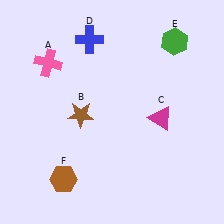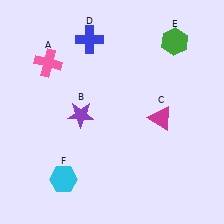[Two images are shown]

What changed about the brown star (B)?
In Image 1, B is brown. In Image 2, it changed to purple.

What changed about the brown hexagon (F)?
In Image 1, F is brown. In Image 2, it changed to cyan.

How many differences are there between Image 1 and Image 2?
There are 2 differences between the two images.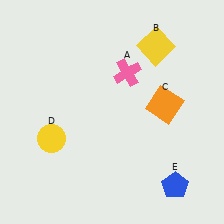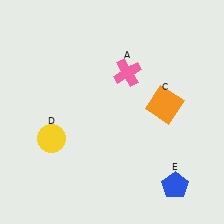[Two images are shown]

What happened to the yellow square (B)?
The yellow square (B) was removed in Image 2. It was in the top-right area of Image 1.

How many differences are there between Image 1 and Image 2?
There is 1 difference between the two images.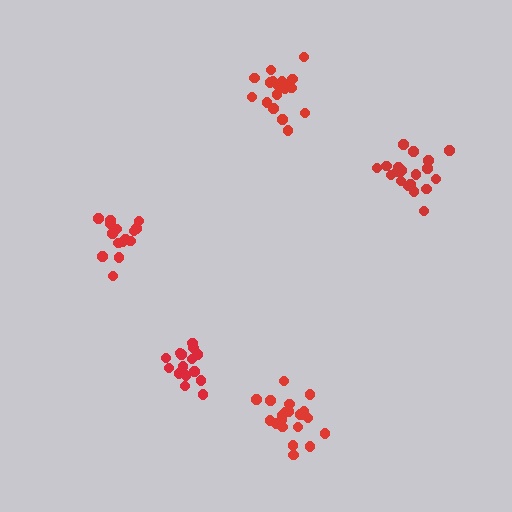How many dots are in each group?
Group 1: 21 dots, Group 2: 15 dots, Group 3: 18 dots, Group 4: 15 dots, Group 5: 20 dots (89 total).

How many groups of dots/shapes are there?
There are 5 groups.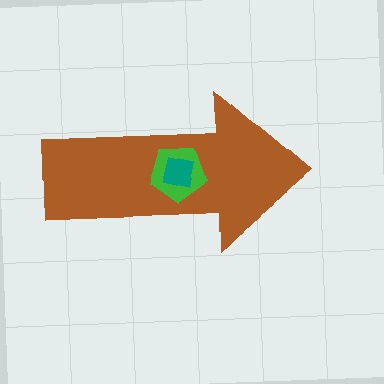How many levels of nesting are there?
3.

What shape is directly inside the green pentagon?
The teal square.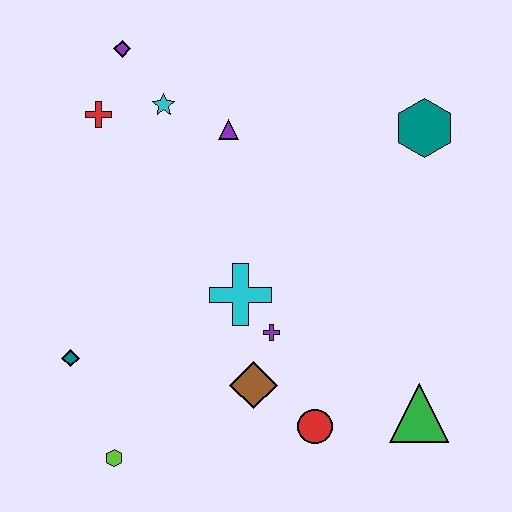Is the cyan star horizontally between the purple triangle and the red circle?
No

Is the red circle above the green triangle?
No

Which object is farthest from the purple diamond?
The green triangle is farthest from the purple diamond.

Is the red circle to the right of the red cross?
Yes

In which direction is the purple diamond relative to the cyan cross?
The purple diamond is above the cyan cross.